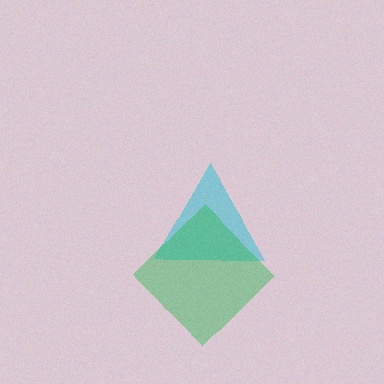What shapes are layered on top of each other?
The layered shapes are: a cyan triangle, a green diamond.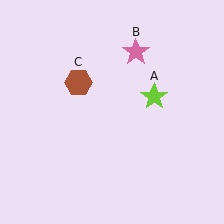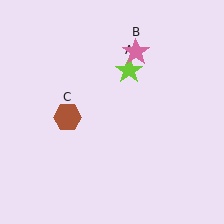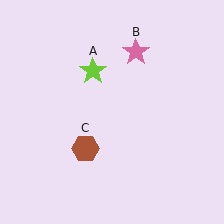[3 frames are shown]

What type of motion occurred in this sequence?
The lime star (object A), brown hexagon (object C) rotated counterclockwise around the center of the scene.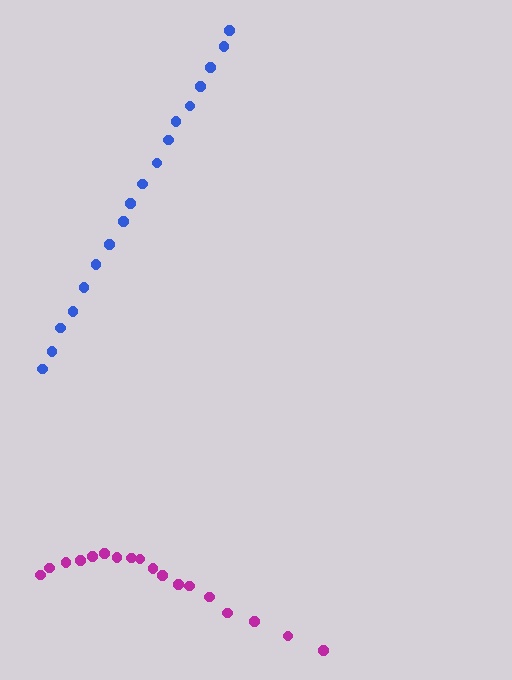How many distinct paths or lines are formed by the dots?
There are 2 distinct paths.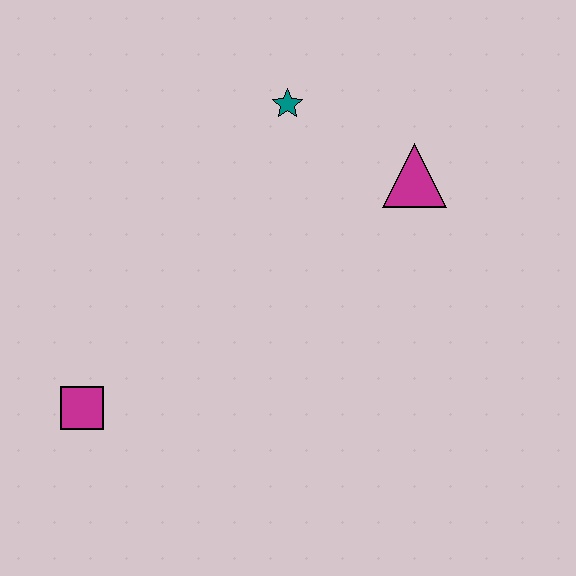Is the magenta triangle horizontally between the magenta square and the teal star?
No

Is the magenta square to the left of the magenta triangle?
Yes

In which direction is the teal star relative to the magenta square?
The teal star is above the magenta square.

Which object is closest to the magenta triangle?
The teal star is closest to the magenta triangle.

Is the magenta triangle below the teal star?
Yes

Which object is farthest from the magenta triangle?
The magenta square is farthest from the magenta triangle.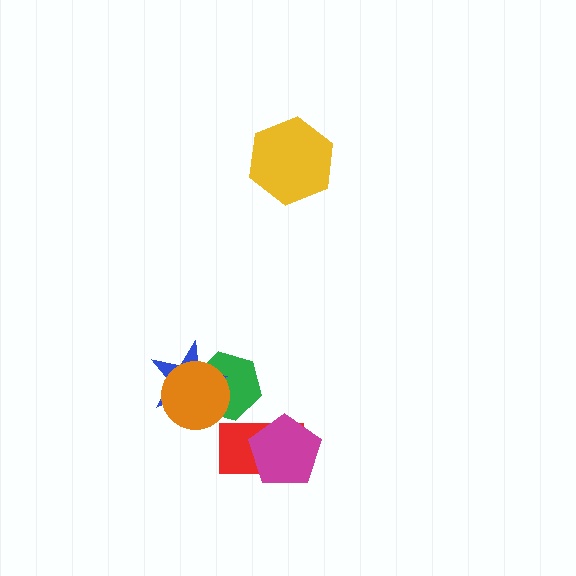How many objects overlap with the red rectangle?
1 object overlaps with the red rectangle.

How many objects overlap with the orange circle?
2 objects overlap with the orange circle.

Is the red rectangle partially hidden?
Yes, it is partially covered by another shape.